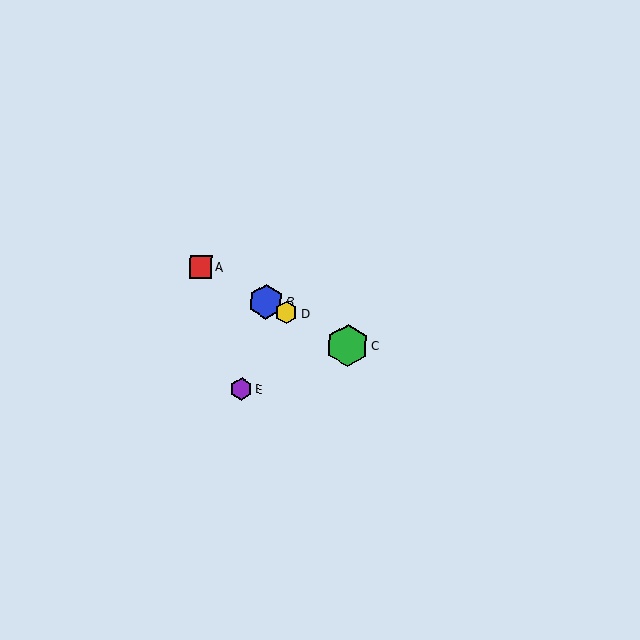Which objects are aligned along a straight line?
Objects A, B, C, D are aligned along a straight line.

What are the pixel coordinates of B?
Object B is at (266, 302).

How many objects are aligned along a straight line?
4 objects (A, B, C, D) are aligned along a straight line.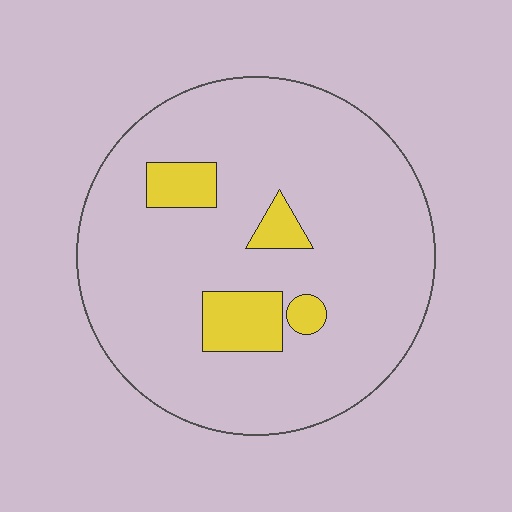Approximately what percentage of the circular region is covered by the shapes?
Approximately 10%.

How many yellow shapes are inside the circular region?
4.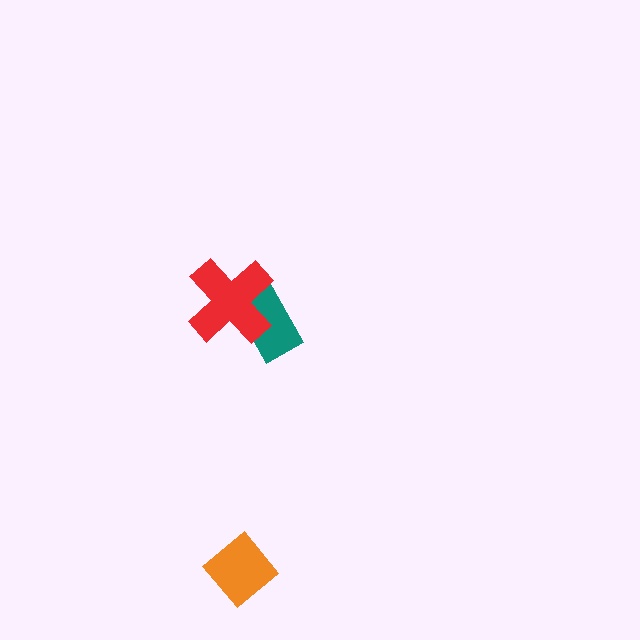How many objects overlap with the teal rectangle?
1 object overlaps with the teal rectangle.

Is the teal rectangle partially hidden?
Yes, it is partially covered by another shape.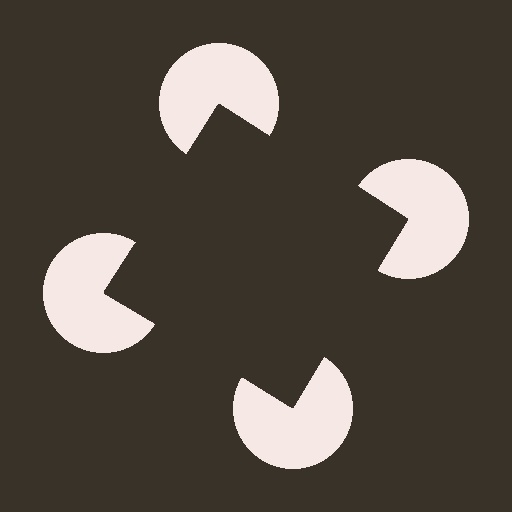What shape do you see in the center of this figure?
An illusory square — its edges are inferred from the aligned wedge cuts in the pac-man discs, not physically drawn.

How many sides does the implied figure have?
4 sides.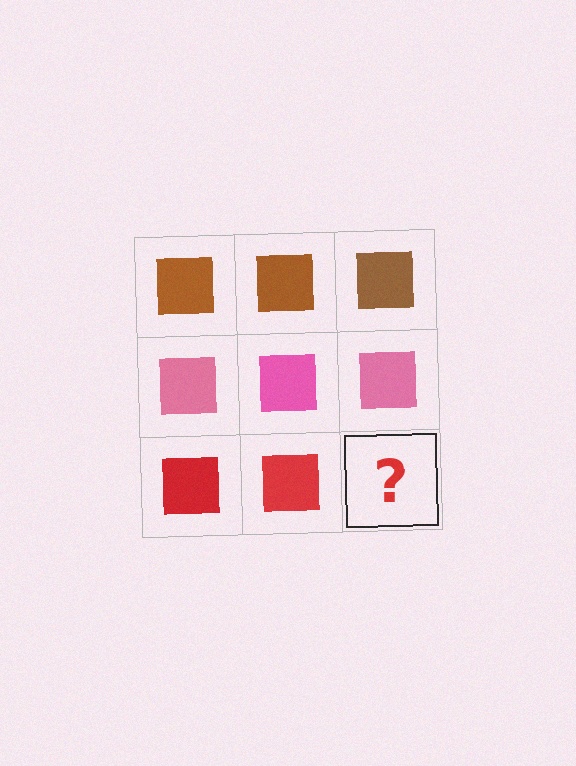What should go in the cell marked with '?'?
The missing cell should contain a red square.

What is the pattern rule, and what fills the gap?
The rule is that each row has a consistent color. The gap should be filled with a red square.